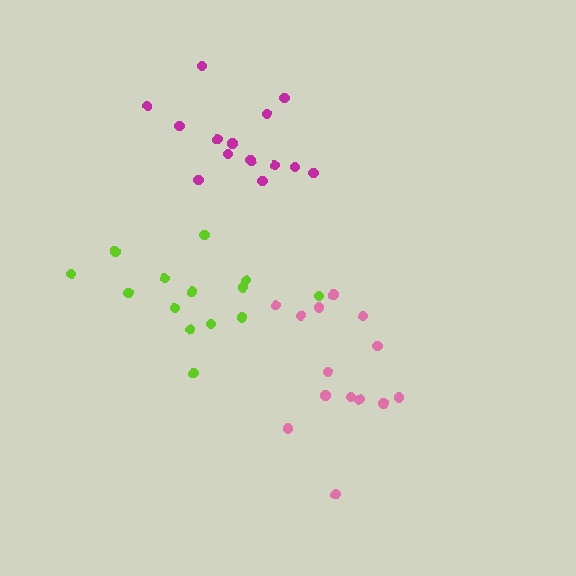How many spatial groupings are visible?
There are 3 spatial groupings.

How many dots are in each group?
Group 1: 14 dots, Group 2: 14 dots, Group 3: 14 dots (42 total).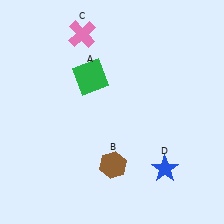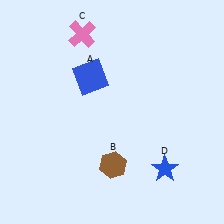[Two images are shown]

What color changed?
The square (A) changed from green in Image 1 to blue in Image 2.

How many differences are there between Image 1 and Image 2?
There is 1 difference between the two images.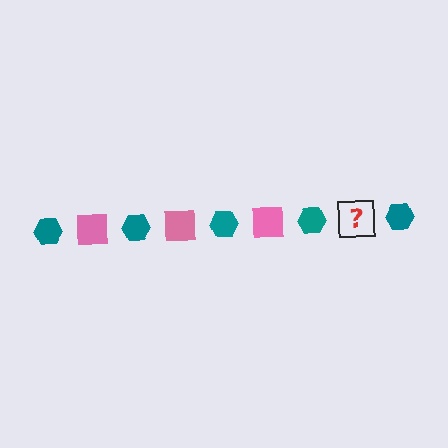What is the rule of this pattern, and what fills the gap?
The rule is that the pattern alternates between teal hexagon and pink square. The gap should be filled with a pink square.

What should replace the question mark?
The question mark should be replaced with a pink square.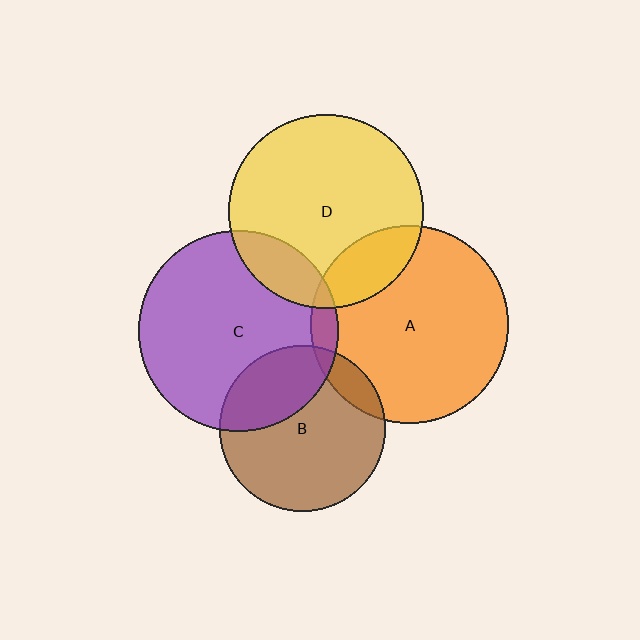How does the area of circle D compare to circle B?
Approximately 1.4 times.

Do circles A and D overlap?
Yes.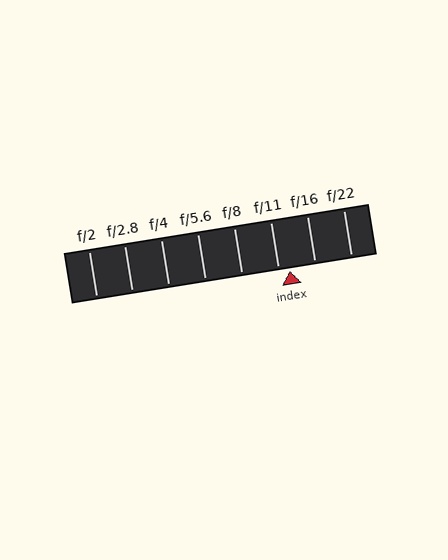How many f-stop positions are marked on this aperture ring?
There are 8 f-stop positions marked.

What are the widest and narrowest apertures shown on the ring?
The widest aperture shown is f/2 and the narrowest is f/22.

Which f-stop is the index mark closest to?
The index mark is closest to f/11.